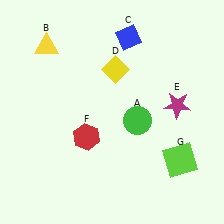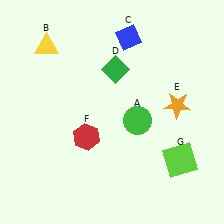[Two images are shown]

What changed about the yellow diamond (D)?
In Image 1, D is yellow. In Image 2, it changed to green.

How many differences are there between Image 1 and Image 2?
There are 2 differences between the two images.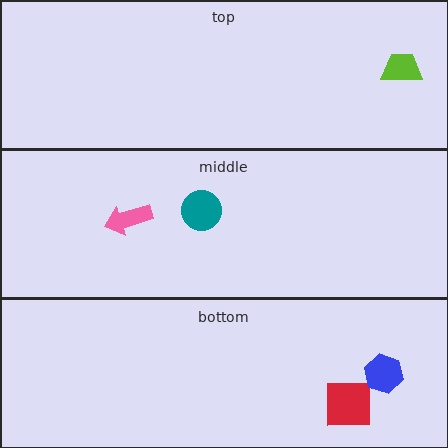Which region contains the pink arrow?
The middle region.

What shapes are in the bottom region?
The red square, the blue hexagon.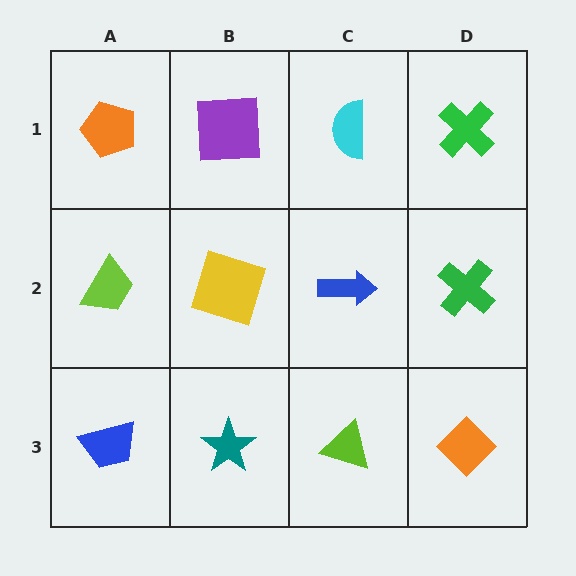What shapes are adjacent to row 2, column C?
A cyan semicircle (row 1, column C), a lime triangle (row 3, column C), a yellow square (row 2, column B), a green cross (row 2, column D).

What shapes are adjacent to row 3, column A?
A lime trapezoid (row 2, column A), a teal star (row 3, column B).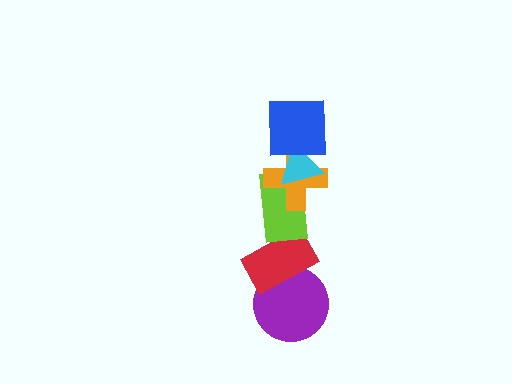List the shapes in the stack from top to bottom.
From top to bottom: the blue square, the cyan triangle, the orange cross, the lime rectangle, the red rectangle, the purple circle.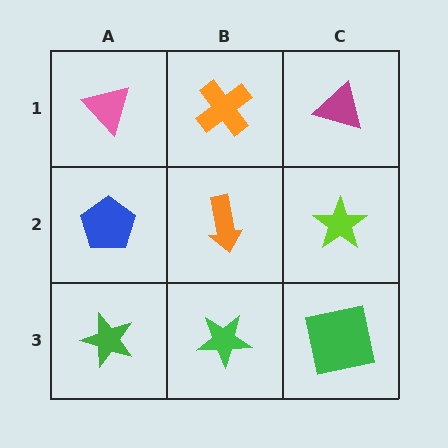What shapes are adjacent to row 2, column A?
A pink triangle (row 1, column A), a green star (row 3, column A), an orange arrow (row 2, column B).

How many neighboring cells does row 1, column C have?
2.